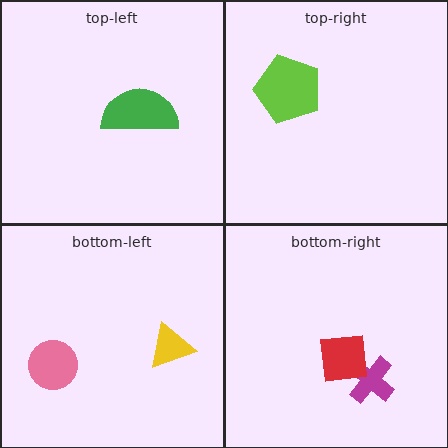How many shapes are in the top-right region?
1.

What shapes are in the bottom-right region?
The magenta cross, the red square.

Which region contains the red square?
The bottom-right region.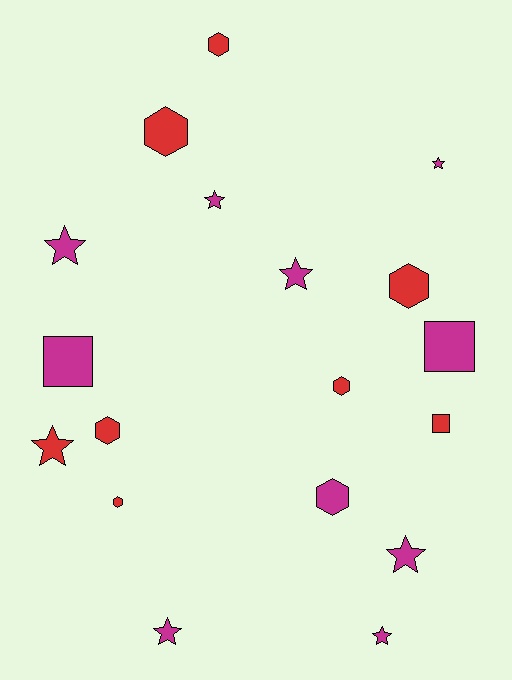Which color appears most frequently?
Magenta, with 10 objects.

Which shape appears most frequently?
Star, with 8 objects.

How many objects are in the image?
There are 18 objects.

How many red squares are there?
There is 1 red square.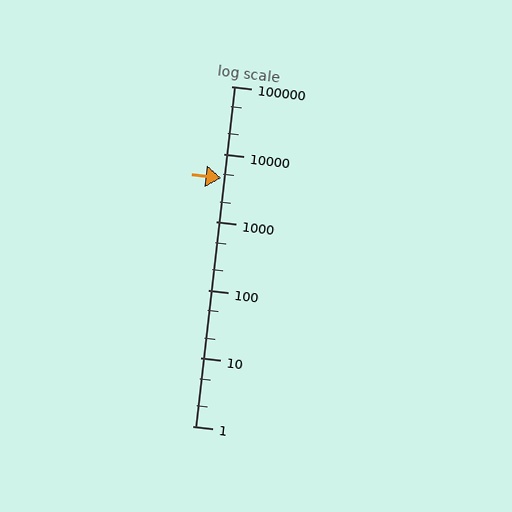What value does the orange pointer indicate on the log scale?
The pointer indicates approximately 4500.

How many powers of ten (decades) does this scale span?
The scale spans 5 decades, from 1 to 100000.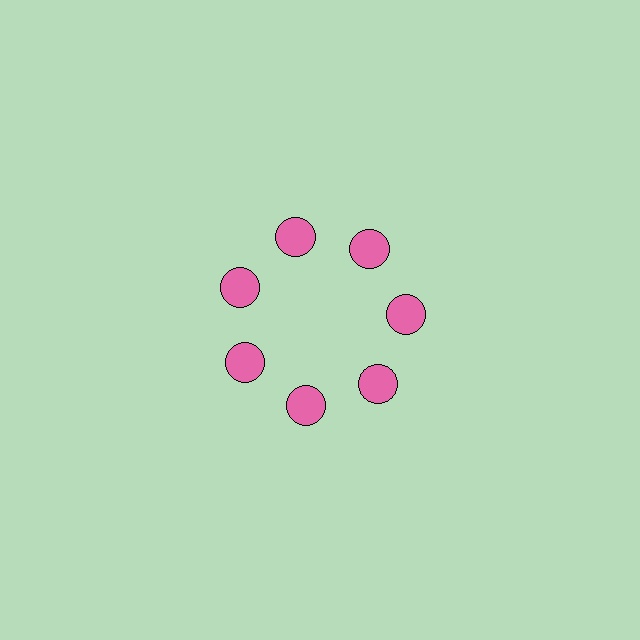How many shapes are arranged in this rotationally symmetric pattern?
There are 7 shapes, arranged in 7 groups of 1.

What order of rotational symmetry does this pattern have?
This pattern has 7-fold rotational symmetry.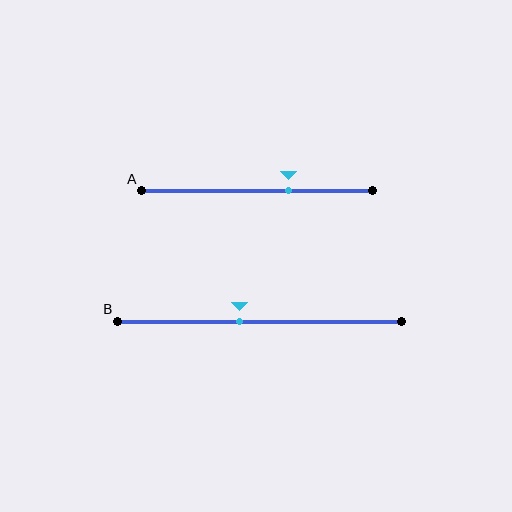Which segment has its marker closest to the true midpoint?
Segment B has its marker closest to the true midpoint.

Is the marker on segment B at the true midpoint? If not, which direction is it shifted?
No, the marker on segment B is shifted to the left by about 7% of the segment length.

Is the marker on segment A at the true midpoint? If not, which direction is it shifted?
No, the marker on segment A is shifted to the right by about 14% of the segment length.